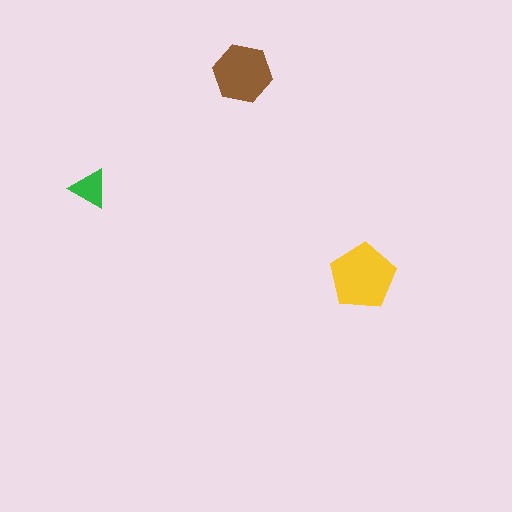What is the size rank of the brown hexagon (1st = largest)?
2nd.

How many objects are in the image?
There are 3 objects in the image.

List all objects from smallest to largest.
The green triangle, the brown hexagon, the yellow pentagon.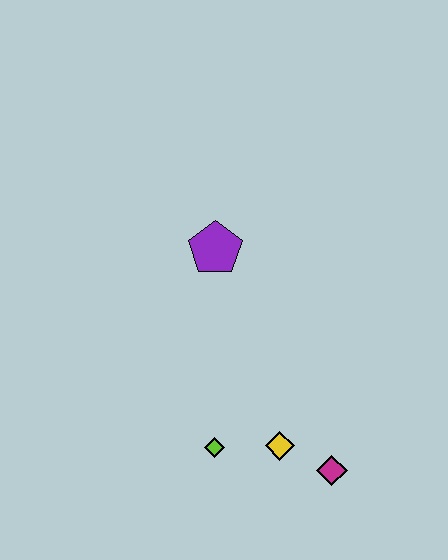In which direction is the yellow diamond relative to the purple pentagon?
The yellow diamond is below the purple pentagon.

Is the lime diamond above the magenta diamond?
Yes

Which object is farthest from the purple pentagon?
The magenta diamond is farthest from the purple pentagon.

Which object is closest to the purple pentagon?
The lime diamond is closest to the purple pentagon.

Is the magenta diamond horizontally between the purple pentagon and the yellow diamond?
No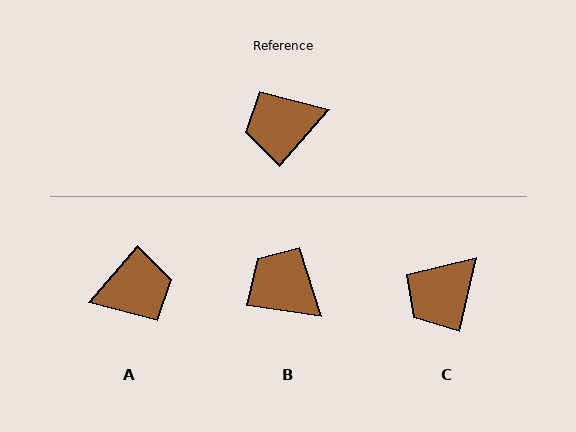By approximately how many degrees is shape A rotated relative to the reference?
Approximately 180 degrees counter-clockwise.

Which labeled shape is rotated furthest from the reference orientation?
A, about 180 degrees away.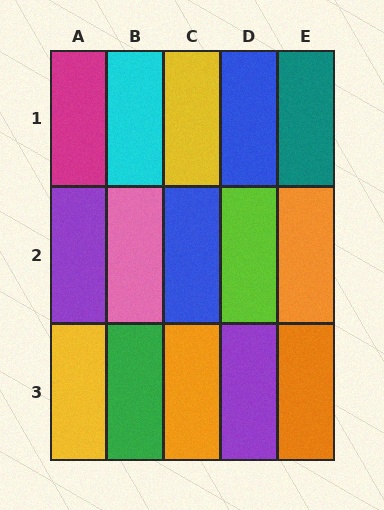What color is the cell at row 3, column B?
Green.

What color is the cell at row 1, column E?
Teal.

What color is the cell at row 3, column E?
Orange.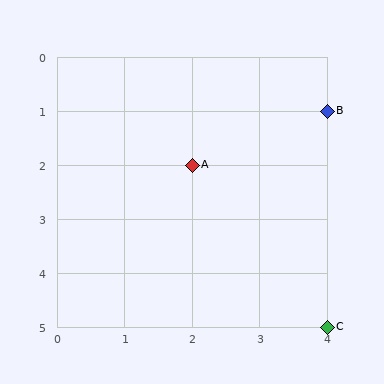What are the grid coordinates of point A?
Point A is at grid coordinates (2, 2).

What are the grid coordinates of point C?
Point C is at grid coordinates (4, 5).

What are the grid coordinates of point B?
Point B is at grid coordinates (4, 1).